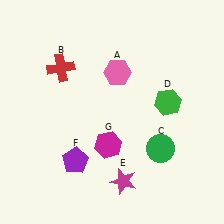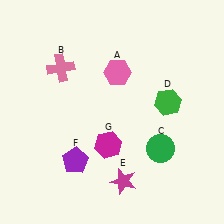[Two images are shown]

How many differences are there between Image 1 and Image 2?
There is 1 difference between the two images.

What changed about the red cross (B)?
In Image 1, B is red. In Image 2, it changed to pink.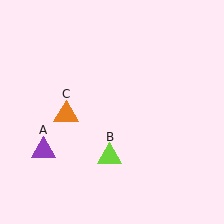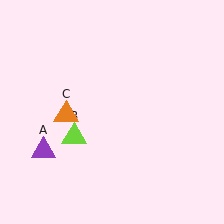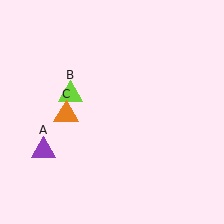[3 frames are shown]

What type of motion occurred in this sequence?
The lime triangle (object B) rotated clockwise around the center of the scene.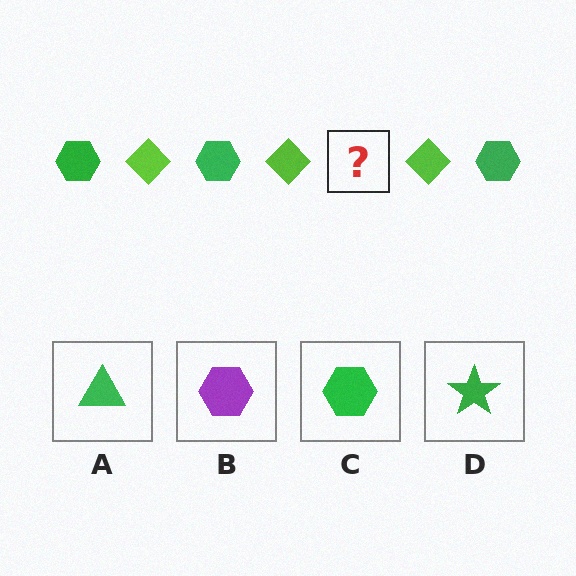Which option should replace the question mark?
Option C.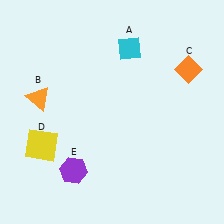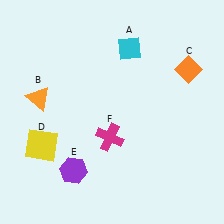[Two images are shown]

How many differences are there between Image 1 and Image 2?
There is 1 difference between the two images.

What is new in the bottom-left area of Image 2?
A magenta cross (F) was added in the bottom-left area of Image 2.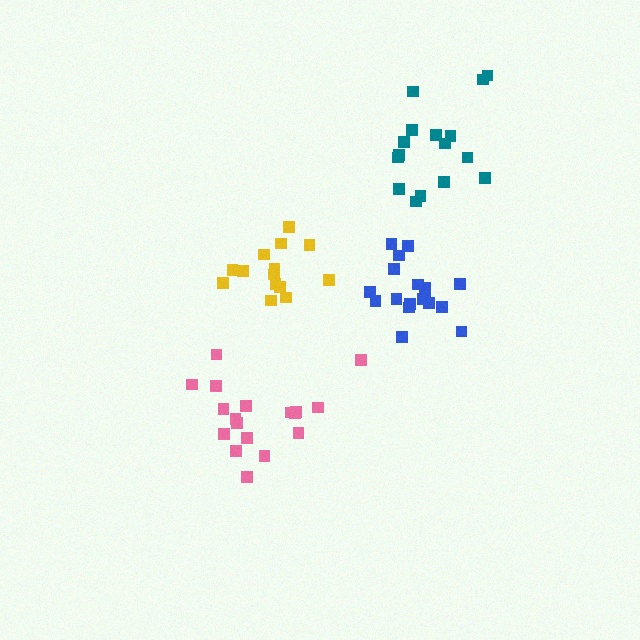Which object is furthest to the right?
The teal cluster is rightmost.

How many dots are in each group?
Group 1: 18 dots, Group 2: 16 dots, Group 3: 14 dots, Group 4: 18 dots (66 total).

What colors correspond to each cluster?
The clusters are colored: blue, teal, yellow, pink.